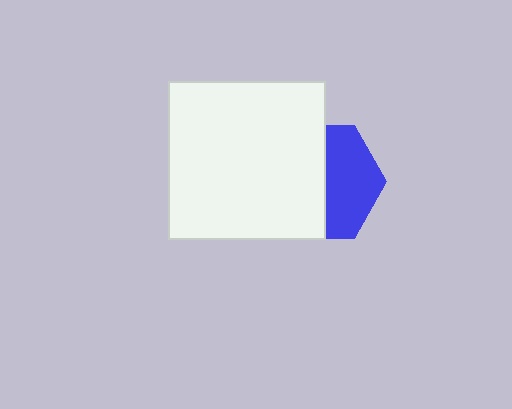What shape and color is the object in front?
The object in front is a white square.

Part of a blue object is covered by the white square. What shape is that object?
It is a hexagon.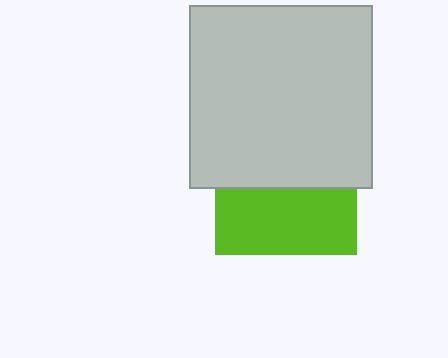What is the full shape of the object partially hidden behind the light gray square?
The partially hidden object is a lime square.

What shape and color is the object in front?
The object in front is a light gray square.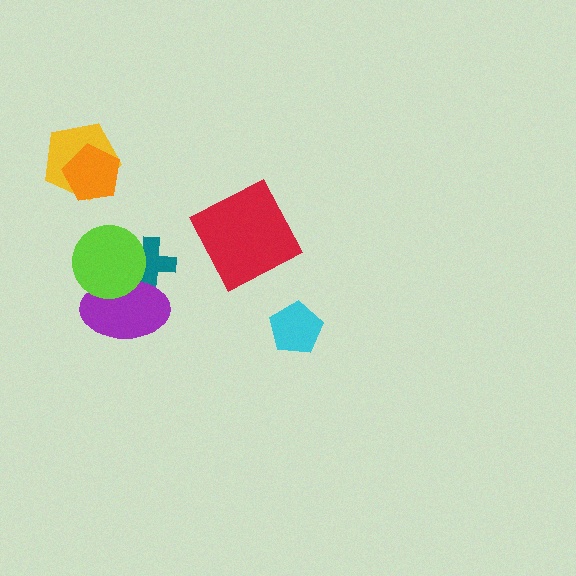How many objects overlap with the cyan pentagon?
0 objects overlap with the cyan pentagon.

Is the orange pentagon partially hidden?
No, no other shape covers it.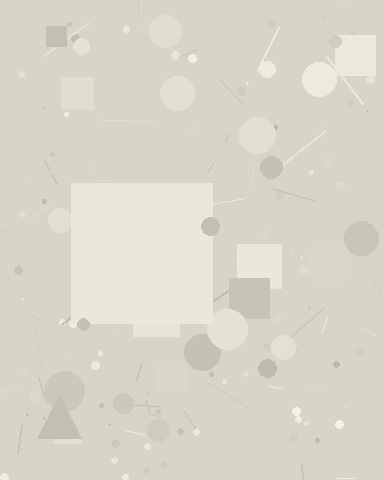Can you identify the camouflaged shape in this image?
The camouflaged shape is a square.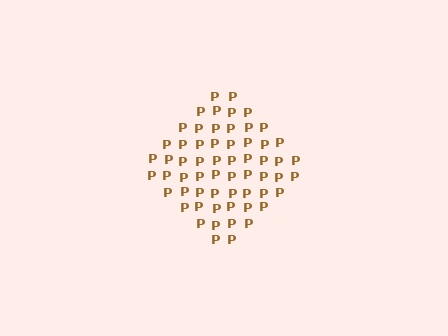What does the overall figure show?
The overall figure shows a diamond.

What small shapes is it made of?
It is made of small letter P's.